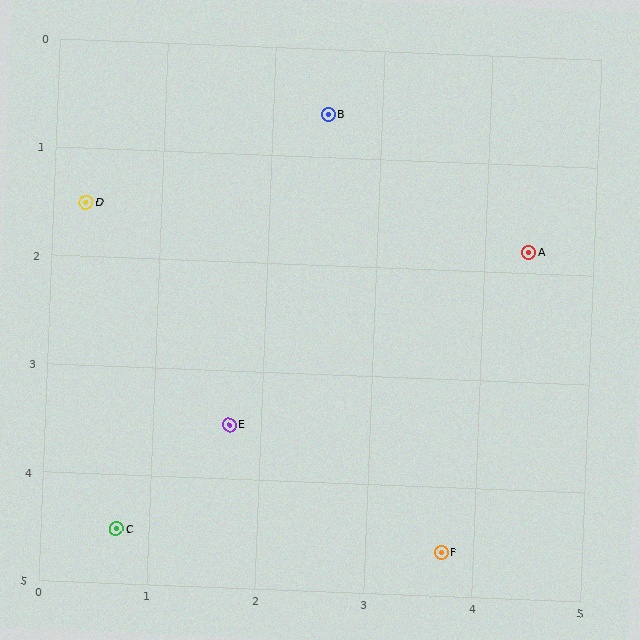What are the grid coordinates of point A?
Point A is at approximately (4.4, 1.8).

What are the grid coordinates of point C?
Point C is at approximately (0.7, 4.5).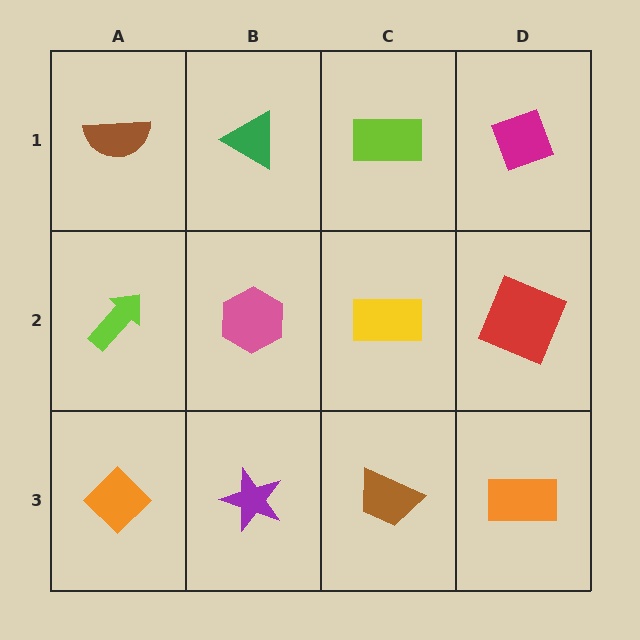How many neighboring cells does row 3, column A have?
2.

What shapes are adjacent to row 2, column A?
A brown semicircle (row 1, column A), an orange diamond (row 3, column A), a pink hexagon (row 2, column B).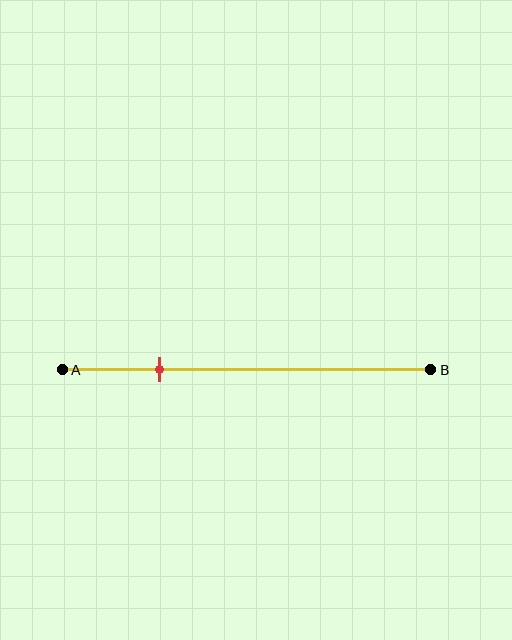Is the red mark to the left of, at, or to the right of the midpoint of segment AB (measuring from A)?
The red mark is to the left of the midpoint of segment AB.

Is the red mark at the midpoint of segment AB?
No, the mark is at about 25% from A, not at the 50% midpoint.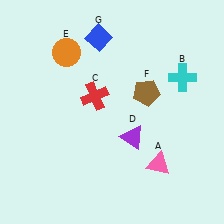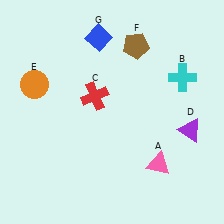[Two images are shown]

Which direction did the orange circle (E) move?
The orange circle (E) moved down.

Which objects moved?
The objects that moved are: the purple triangle (D), the orange circle (E), the brown pentagon (F).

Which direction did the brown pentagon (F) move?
The brown pentagon (F) moved up.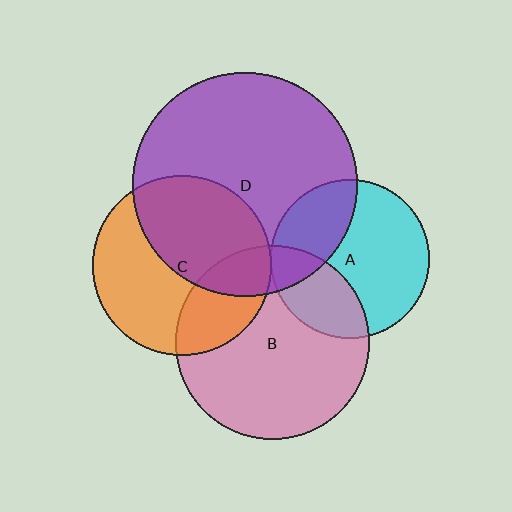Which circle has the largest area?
Circle D (purple).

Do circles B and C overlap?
Yes.